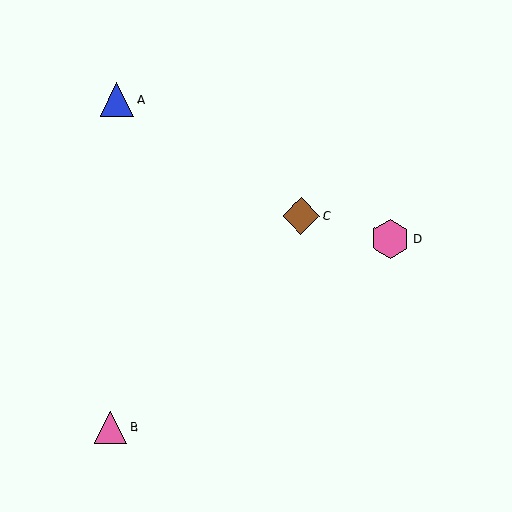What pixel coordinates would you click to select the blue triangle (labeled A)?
Click at (117, 100) to select the blue triangle A.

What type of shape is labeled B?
Shape B is a pink triangle.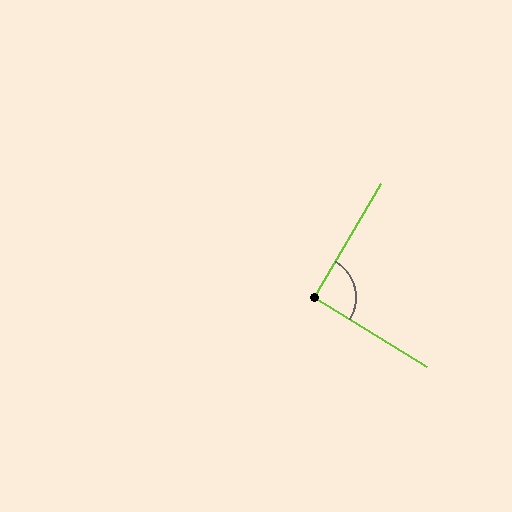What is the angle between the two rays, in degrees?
Approximately 92 degrees.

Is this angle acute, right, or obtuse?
It is approximately a right angle.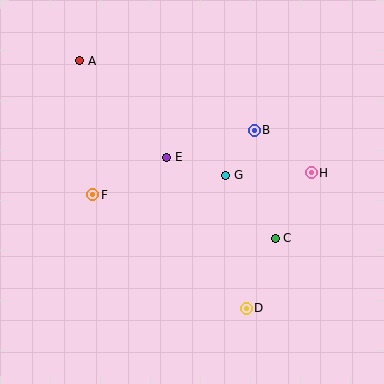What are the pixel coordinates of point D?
Point D is at (246, 308).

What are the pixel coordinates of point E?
Point E is at (167, 157).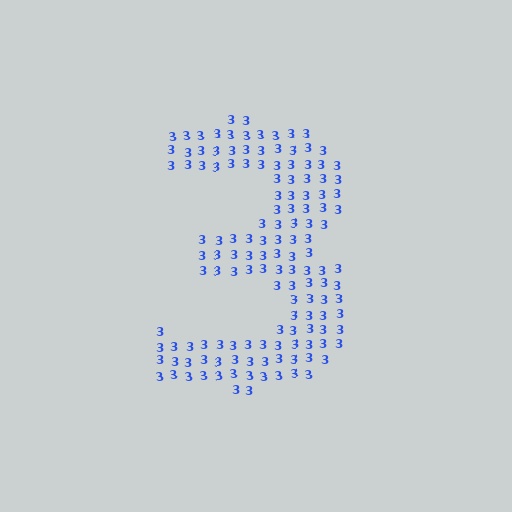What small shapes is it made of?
It is made of small digit 3's.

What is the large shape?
The large shape is the digit 3.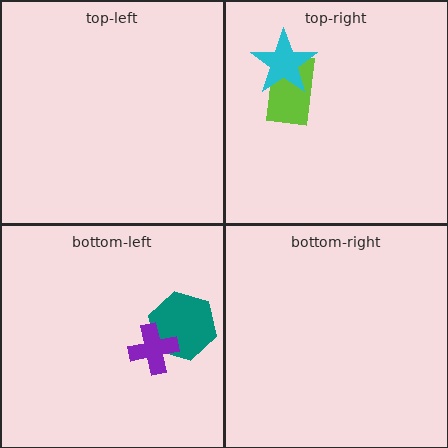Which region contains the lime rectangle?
The top-right region.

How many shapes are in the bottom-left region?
2.